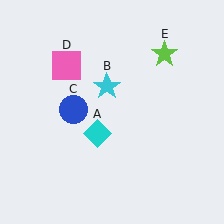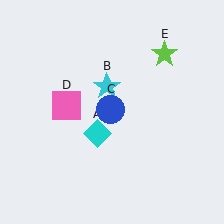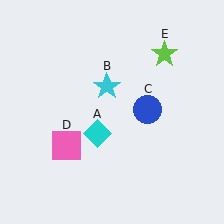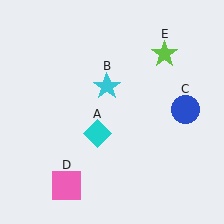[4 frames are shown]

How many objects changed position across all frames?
2 objects changed position: blue circle (object C), pink square (object D).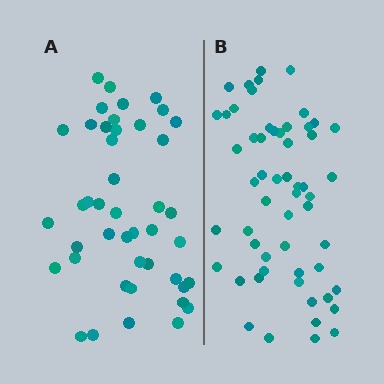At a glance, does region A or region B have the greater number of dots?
Region B (the right region) has more dots.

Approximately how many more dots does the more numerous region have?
Region B has roughly 12 or so more dots than region A.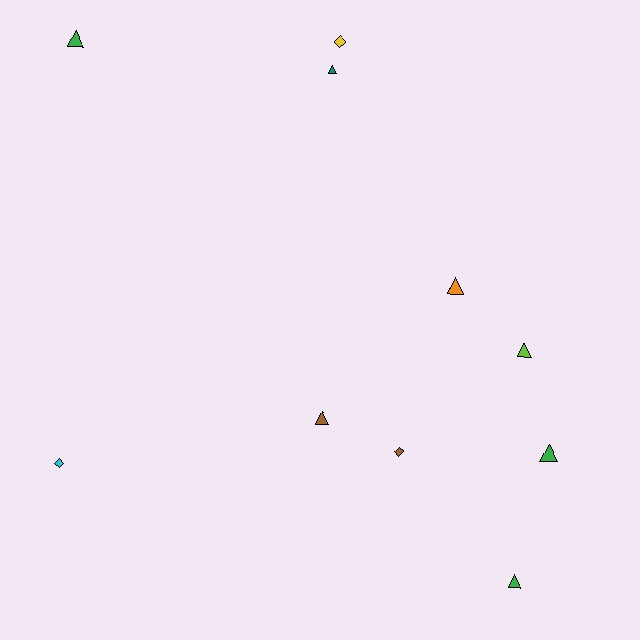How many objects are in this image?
There are 10 objects.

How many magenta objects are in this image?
There are no magenta objects.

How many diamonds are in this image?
There are 3 diamonds.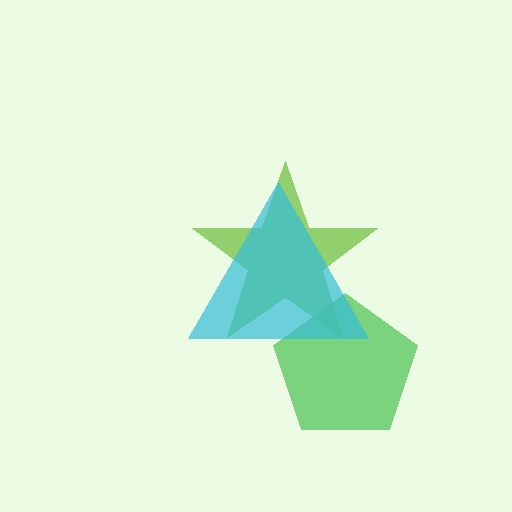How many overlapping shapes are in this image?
There are 3 overlapping shapes in the image.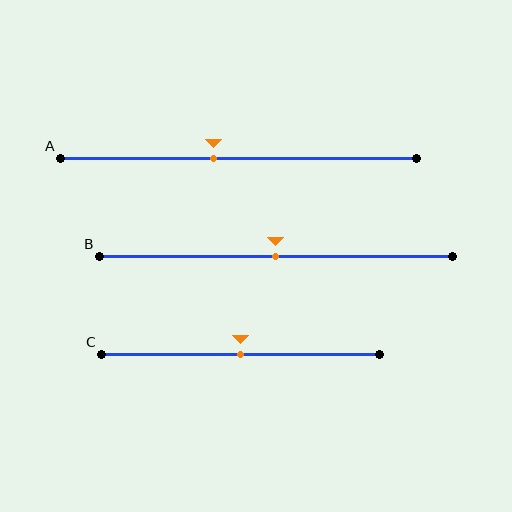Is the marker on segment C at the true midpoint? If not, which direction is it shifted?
Yes, the marker on segment C is at the true midpoint.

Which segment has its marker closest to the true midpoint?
Segment B has its marker closest to the true midpoint.